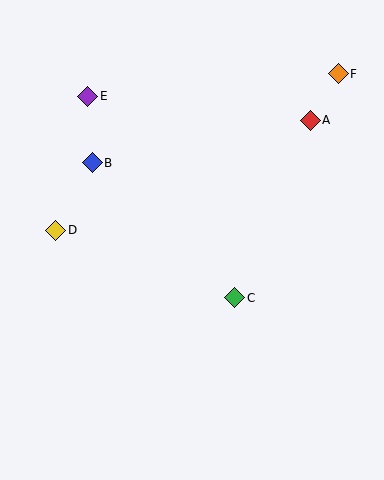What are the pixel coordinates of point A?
Point A is at (310, 120).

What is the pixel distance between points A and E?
The distance between A and E is 224 pixels.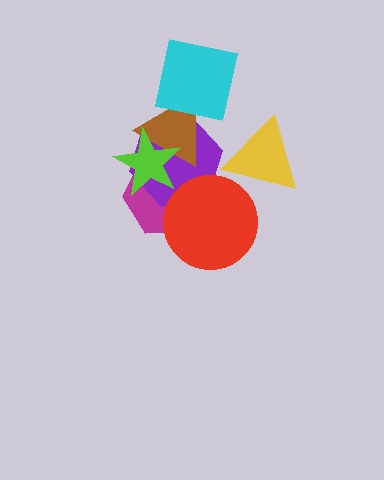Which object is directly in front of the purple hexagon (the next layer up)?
The brown triangle is directly in front of the purple hexagon.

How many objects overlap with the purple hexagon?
4 objects overlap with the purple hexagon.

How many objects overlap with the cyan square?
1 object overlaps with the cyan square.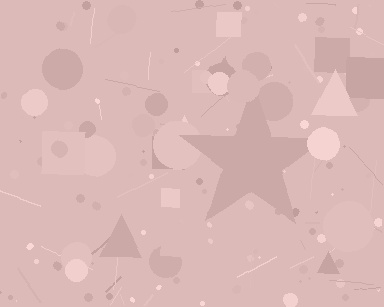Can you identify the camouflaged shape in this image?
The camouflaged shape is a star.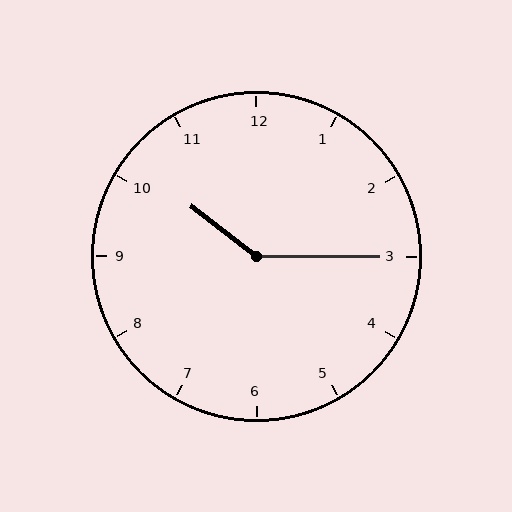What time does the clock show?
10:15.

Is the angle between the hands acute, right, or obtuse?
It is obtuse.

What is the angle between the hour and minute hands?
Approximately 142 degrees.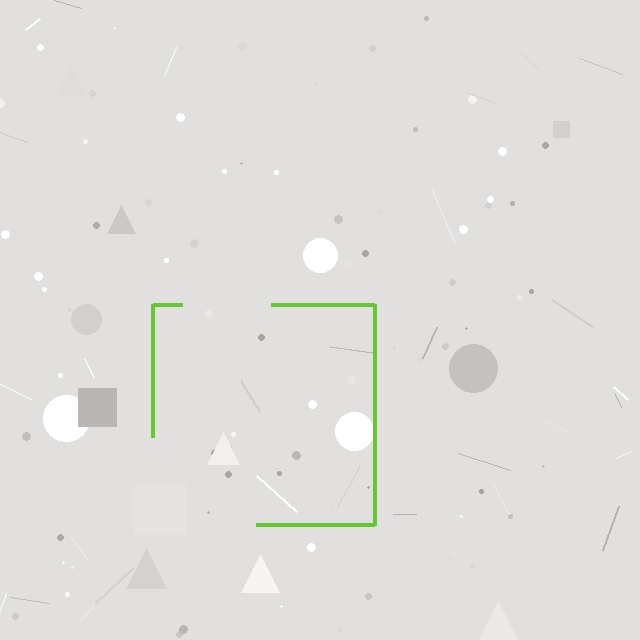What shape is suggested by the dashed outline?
The dashed outline suggests a square.